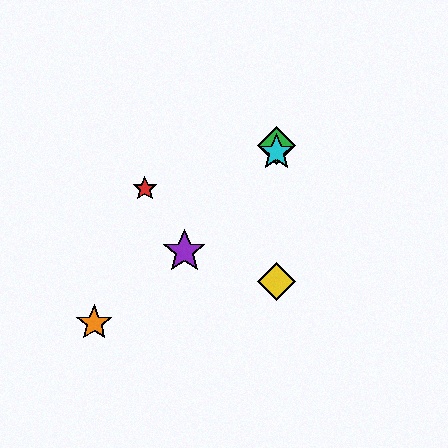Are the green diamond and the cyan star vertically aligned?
Yes, both are at x≈276.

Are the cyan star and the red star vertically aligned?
No, the cyan star is at x≈276 and the red star is at x≈145.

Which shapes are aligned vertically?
The blue star, the green diamond, the yellow diamond, the cyan star are aligned vertically.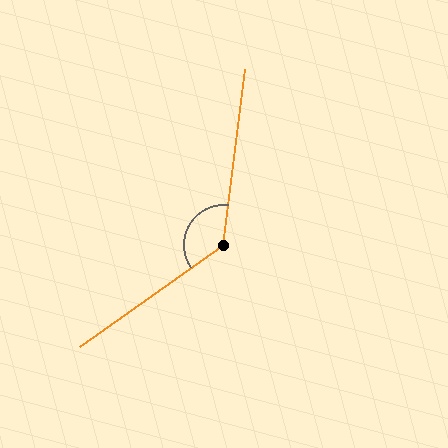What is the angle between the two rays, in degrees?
Approximately 132 degrees.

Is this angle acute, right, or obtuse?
It is obtuse.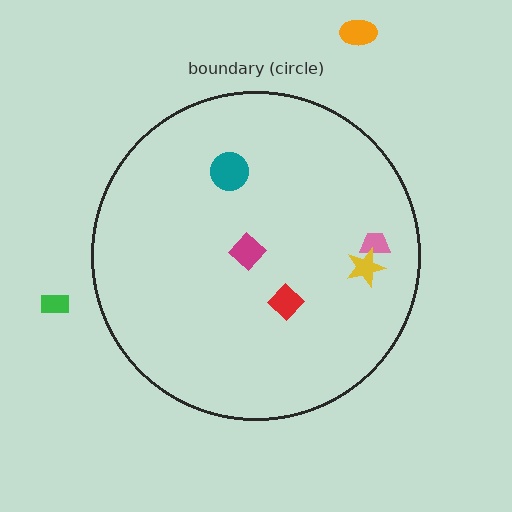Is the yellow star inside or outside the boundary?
Inside.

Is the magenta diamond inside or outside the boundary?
Inside.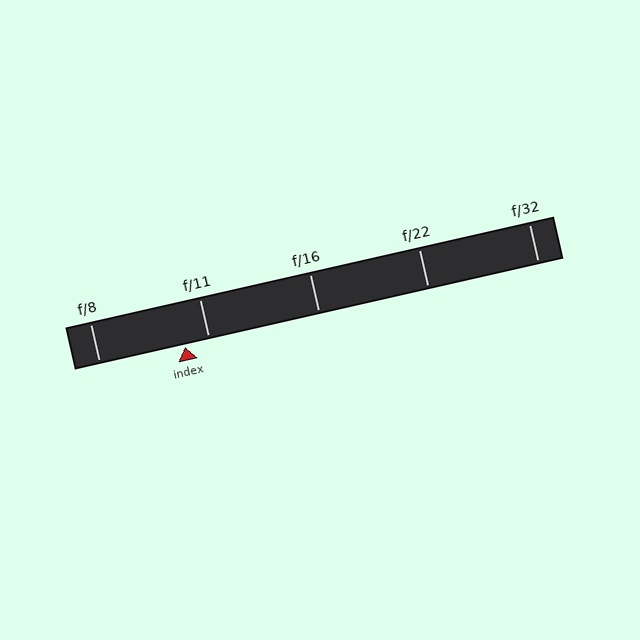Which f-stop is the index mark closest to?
The index mark is closest to f/11.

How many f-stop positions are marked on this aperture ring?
There are 5 f-stop positions marked.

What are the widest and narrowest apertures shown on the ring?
The widest aperture shown is f/8 and the narrowest is f/32.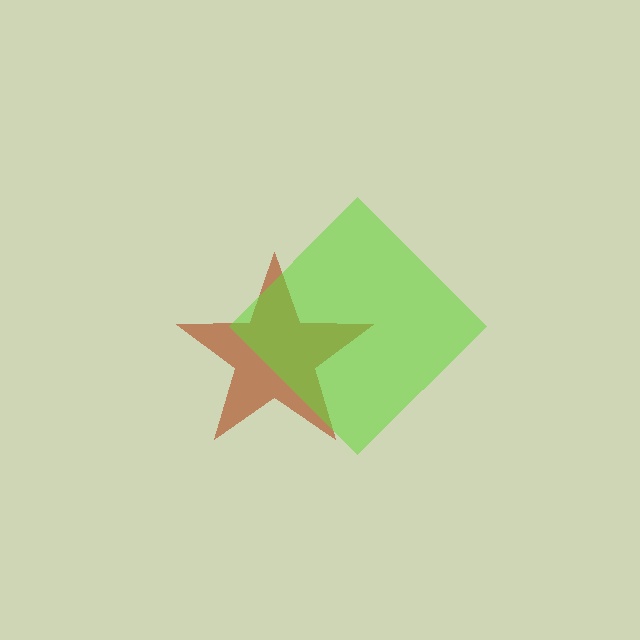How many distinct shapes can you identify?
There are 2 distinct shapes: a brown star, a lime diamond.